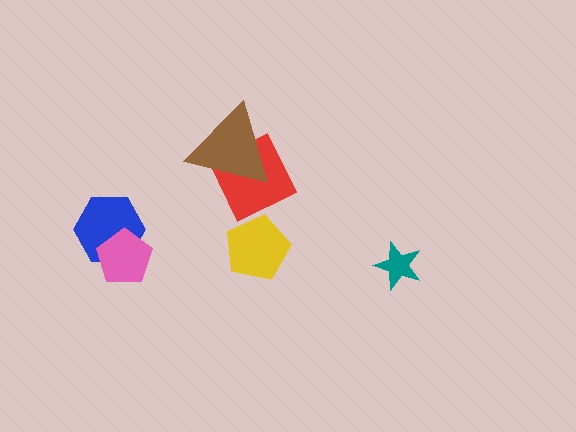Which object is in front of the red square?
The brown triangle is in front of the red square.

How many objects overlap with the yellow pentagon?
0 objects overlap with the yellow pentagon.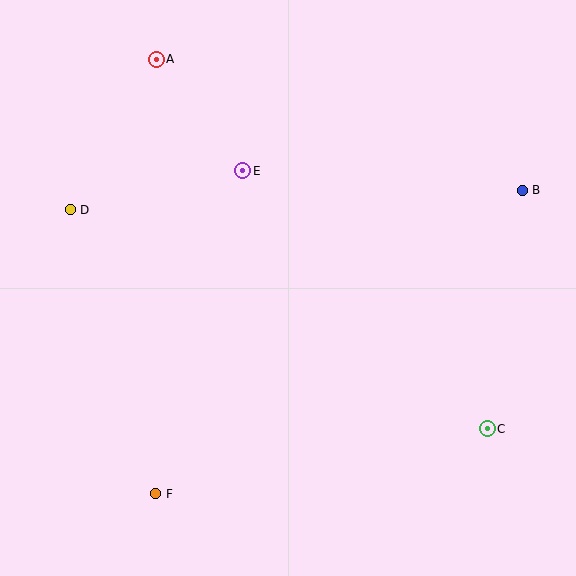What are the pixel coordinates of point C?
Point C is at (487, 429).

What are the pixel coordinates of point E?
Point E is at (243, 171).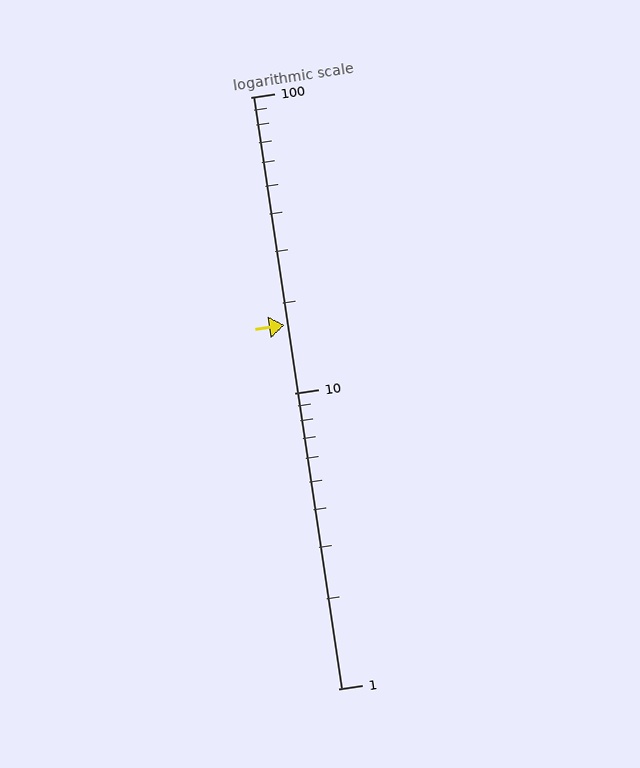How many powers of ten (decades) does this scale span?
The scale spans 2 decades, from 1 to 100.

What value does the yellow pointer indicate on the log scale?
The pointer indicates approximately 17.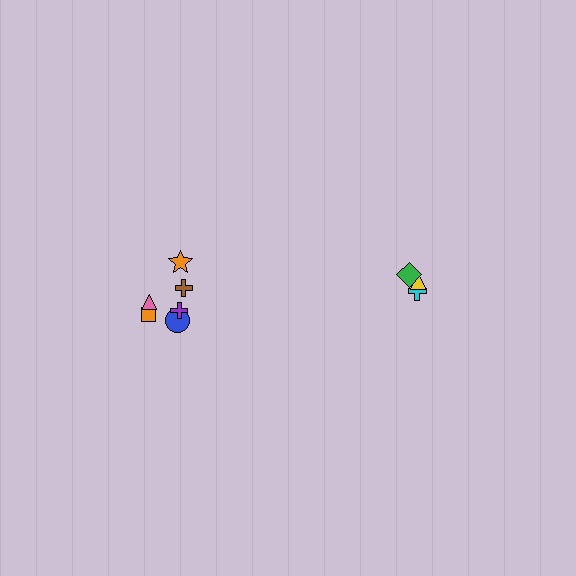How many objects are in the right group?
There are 3 objects.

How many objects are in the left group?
There are 6 objects.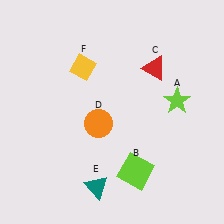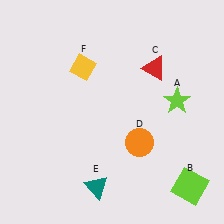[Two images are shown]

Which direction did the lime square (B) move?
The lime square (B) moved right.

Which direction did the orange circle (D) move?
The orange circle (D) moved right.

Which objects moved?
The objects that moved are: the lime square (B), the orange circle (D).